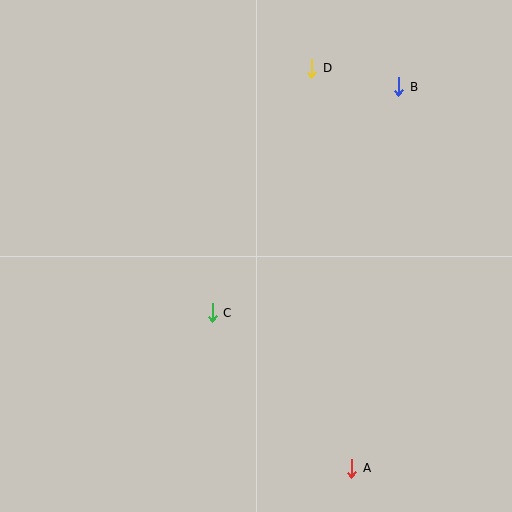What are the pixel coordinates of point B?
Point B is at (399, 87).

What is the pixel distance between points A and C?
The distance between A and C is 209 pixels.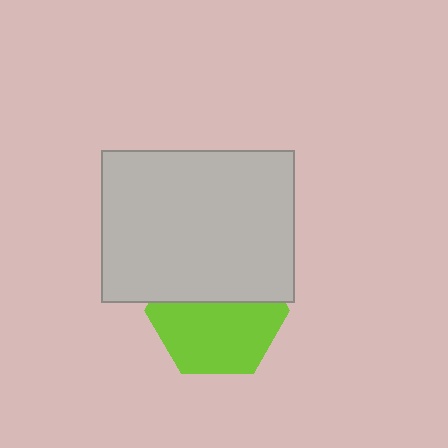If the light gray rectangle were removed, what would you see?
You would see the complete lime hexagon.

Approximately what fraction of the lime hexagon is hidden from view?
Roughly 43% of the lime hexagon is hidden behind the light gray rectangle.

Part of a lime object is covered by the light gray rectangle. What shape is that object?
It is a hexagon.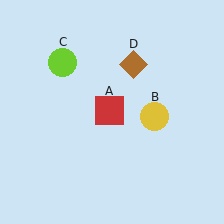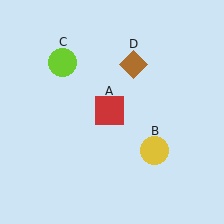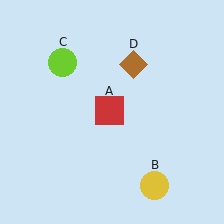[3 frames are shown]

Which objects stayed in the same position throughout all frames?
Red square (object A) and lime circle (object C) and brown diamond (object D) remained stationary.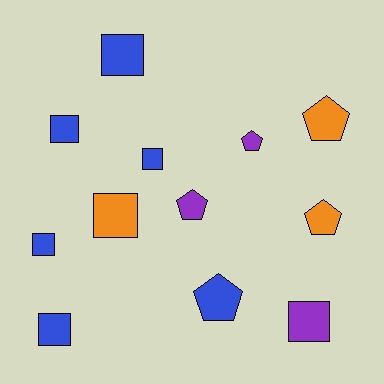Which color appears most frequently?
Blue, with 6 objects.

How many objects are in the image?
There are 12 objects.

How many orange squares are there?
There is 1 orange square.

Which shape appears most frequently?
Square, with 7 objects.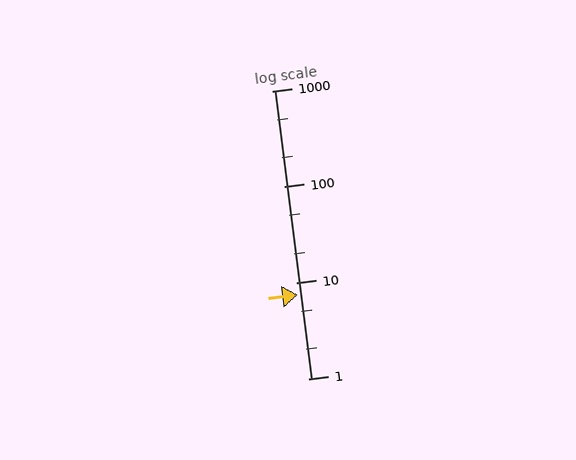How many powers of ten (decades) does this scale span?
The scale spans 3 decades, from 1 to 1000.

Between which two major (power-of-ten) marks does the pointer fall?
The pointer is between 1 and 10.